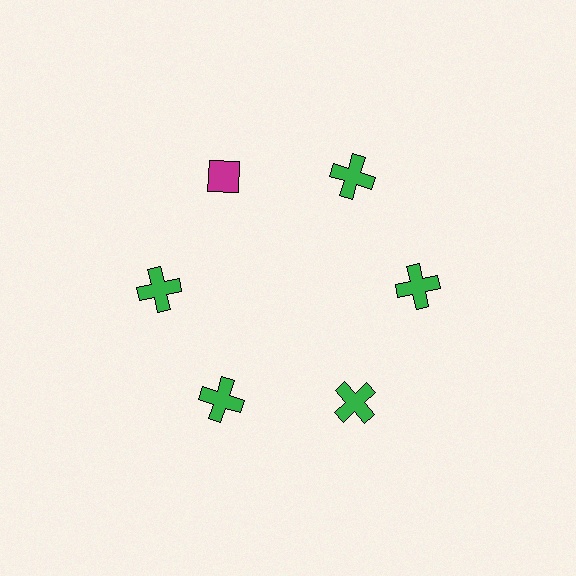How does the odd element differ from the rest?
It differs in both color (magenta instead of green) and shape (diamond instead of cross).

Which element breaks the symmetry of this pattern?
The magenta diamond at roughly the 11 o'clock position breaks the symmetry. All other shapes are green crosses.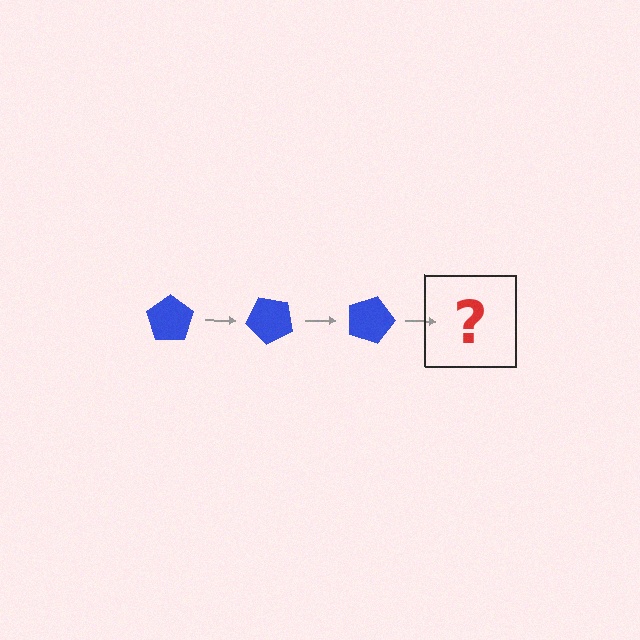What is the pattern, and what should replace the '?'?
The pattern is that the pentagon rotates 45 degrees each step. The '?' should be a blue pentagon rotated 135 degrees.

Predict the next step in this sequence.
The next step is a blue pentagon rotated 135 degrees.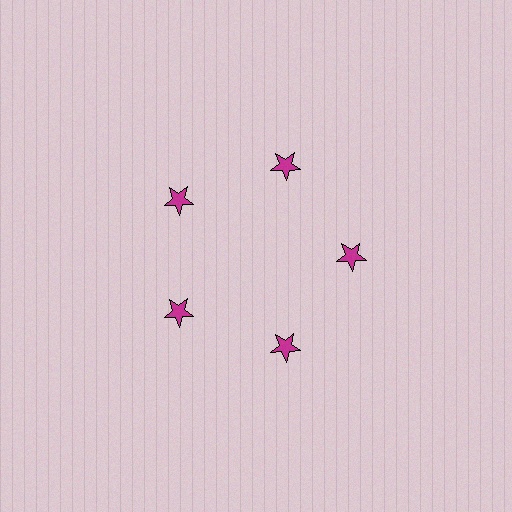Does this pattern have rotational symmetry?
Yes, this pattern has 5-fold rotational symmetry. It looks the same after rotating 72 degrees around the center.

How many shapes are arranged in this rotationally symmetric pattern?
There are 5 shapes, arranged in 5 groups of 1.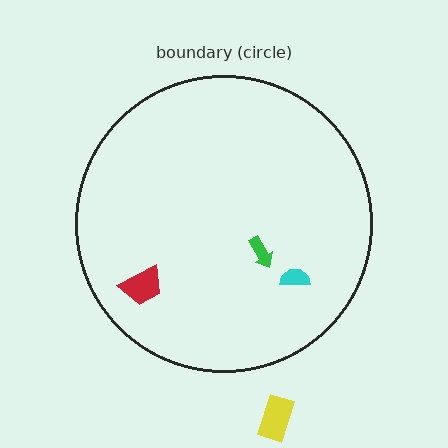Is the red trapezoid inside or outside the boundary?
Inside.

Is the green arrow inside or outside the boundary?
Inside.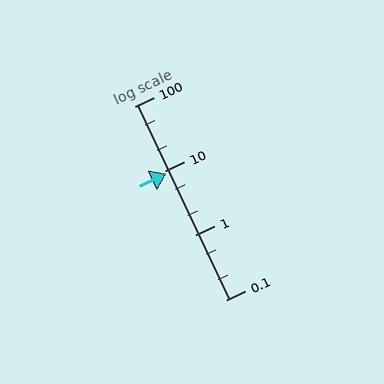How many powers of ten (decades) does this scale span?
The scale spans 3 decades, from 0.1 to 100.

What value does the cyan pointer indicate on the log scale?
The pointer indicates approximately 9.1.